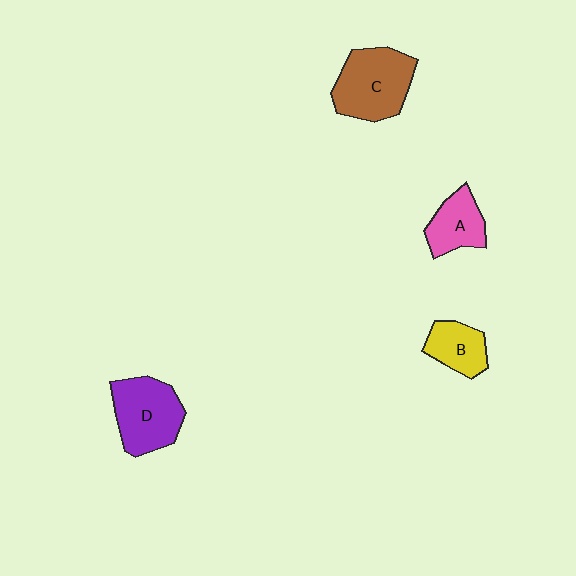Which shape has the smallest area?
Shape B (yellow).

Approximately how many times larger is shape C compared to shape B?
Approximately 1.8 times.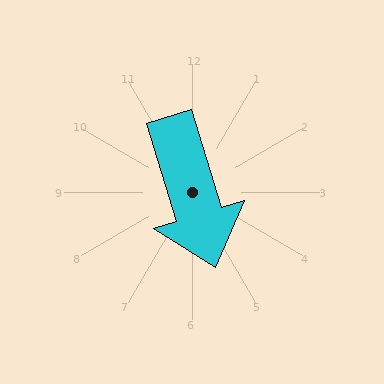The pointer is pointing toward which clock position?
Roughly 5 o'clock.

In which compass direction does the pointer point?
South.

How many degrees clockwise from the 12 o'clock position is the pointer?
Approximately 163 degrees.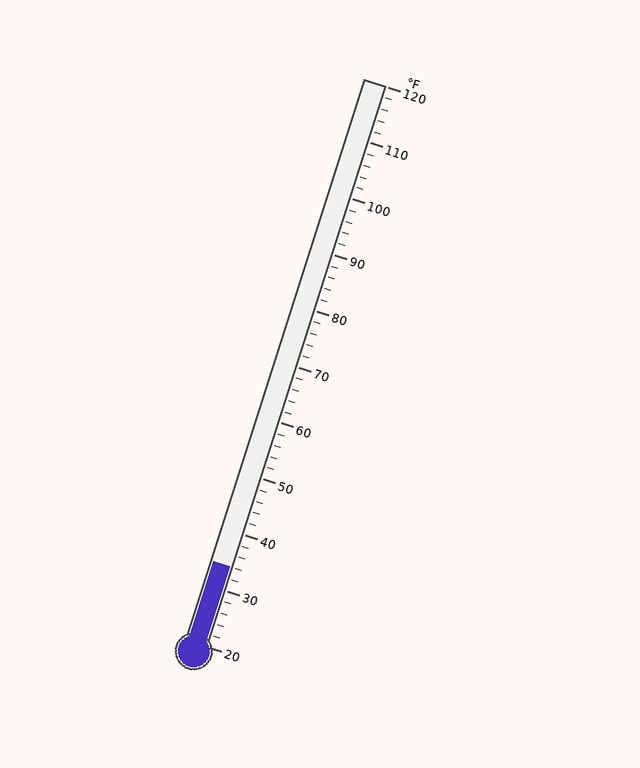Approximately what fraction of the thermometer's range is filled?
The thermometer is filled to approximately 15% of its range.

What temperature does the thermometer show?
The thermometer shows approximately 34°F.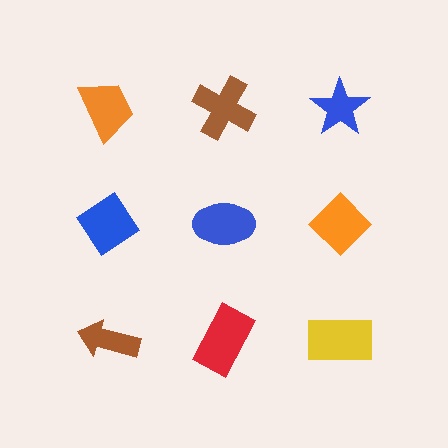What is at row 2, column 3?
An orange diamond.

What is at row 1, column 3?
A blue star.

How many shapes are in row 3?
3 shapes.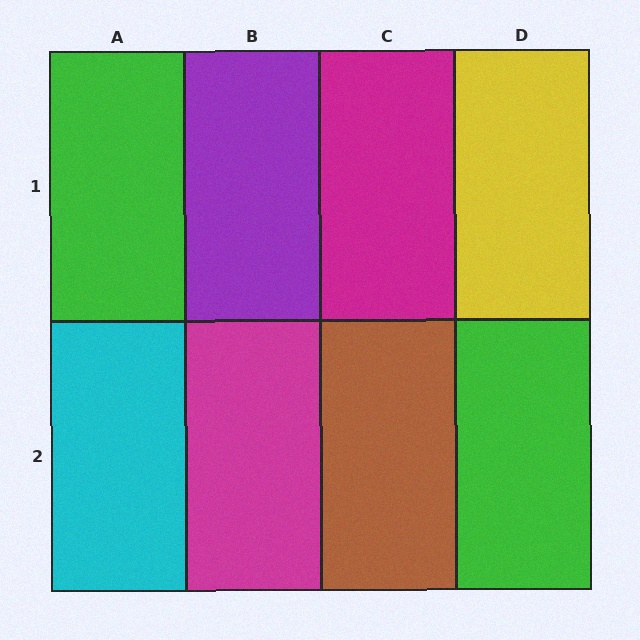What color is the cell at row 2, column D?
Green.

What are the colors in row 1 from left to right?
Green, purple, magenta, yellow.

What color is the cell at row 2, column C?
Brown.